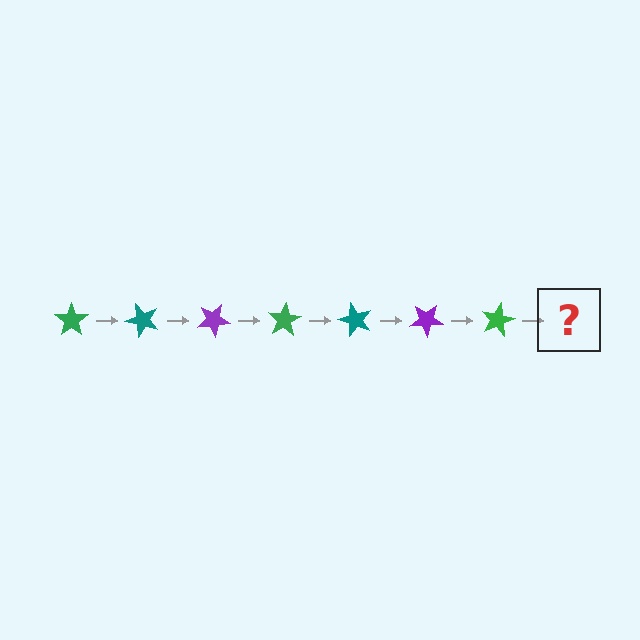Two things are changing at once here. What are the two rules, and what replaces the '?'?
The two rules are that it rotates 50 degrees each step and the color cycles through green, teal, and purple. The '?' should be a teal star, rotated 350 degrees from the start.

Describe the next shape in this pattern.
It should be a teal star, rotated 350 degrees from the start.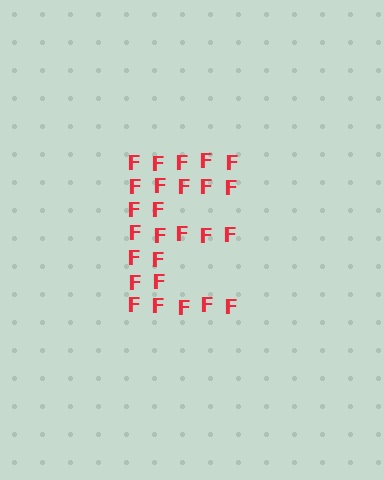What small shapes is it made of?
It is made of small letter F's.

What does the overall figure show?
The overall figure shows the letter E.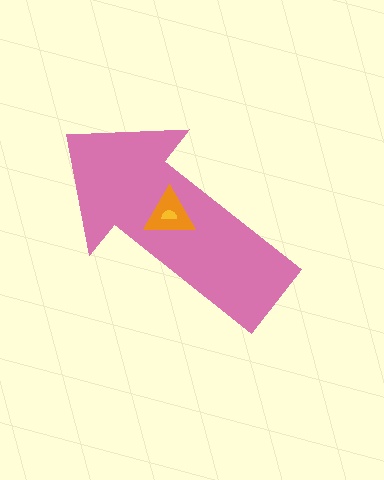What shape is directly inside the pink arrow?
The orange triangle.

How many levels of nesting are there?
3.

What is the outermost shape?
The pink arrow.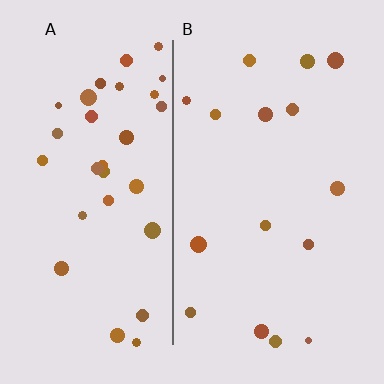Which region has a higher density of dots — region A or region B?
A (the left).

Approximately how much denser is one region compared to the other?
Approximately 2.1× — region A over region B.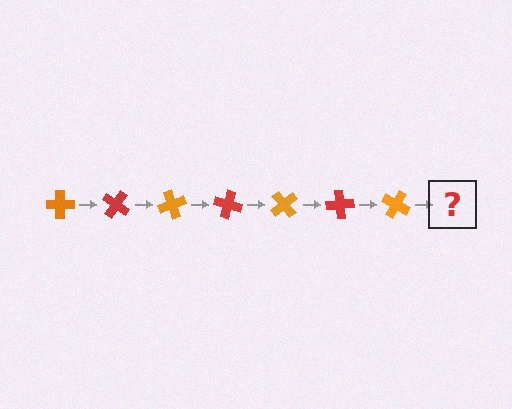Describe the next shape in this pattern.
It should be a red cross, rotated 245 degrees from the start.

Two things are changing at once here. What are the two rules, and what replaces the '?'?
The two rules are that it rotates 35 degrees each step and the color cycles through orange and red. The '?' should be a red cross, rotated 245 degrees from the start.